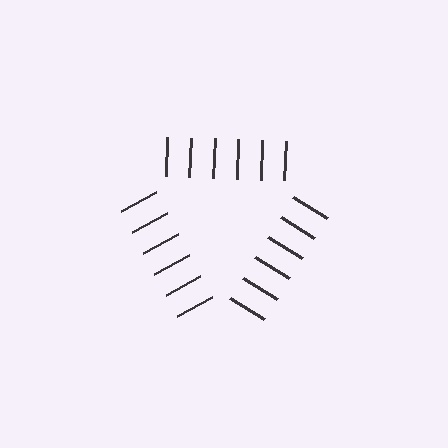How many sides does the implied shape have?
3 sides — the line-ends trace a triangle.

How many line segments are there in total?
18 — 6 along each of the 3 edges.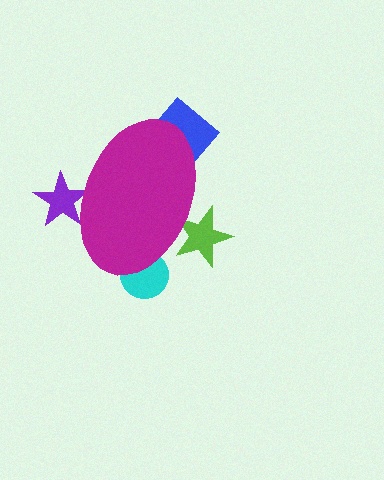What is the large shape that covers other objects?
A magenta ellipse.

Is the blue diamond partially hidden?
Yes, the blue diamond is partially hidden behind the magenta ellipse.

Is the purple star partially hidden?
Yes, the purple star is partially hidden behind the magenta ellipse.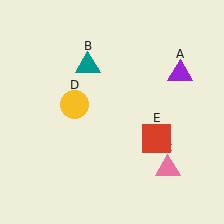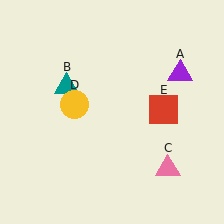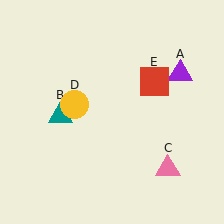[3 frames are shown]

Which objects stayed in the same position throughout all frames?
Purple triangle (object A) and pink triangle (object C) and yellow circle (object D) remained stationary.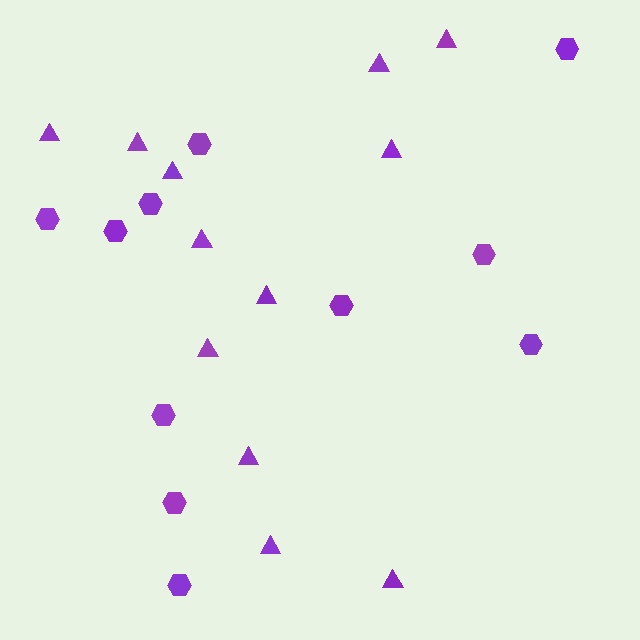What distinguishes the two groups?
There are 2 groups: one group of triangles (12) and one group of hexagons (11).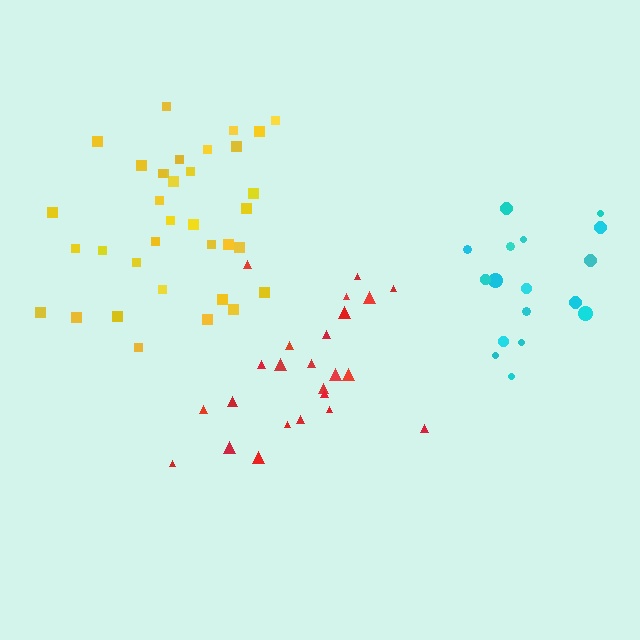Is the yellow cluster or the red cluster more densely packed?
Yellow.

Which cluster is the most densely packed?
Yellow.